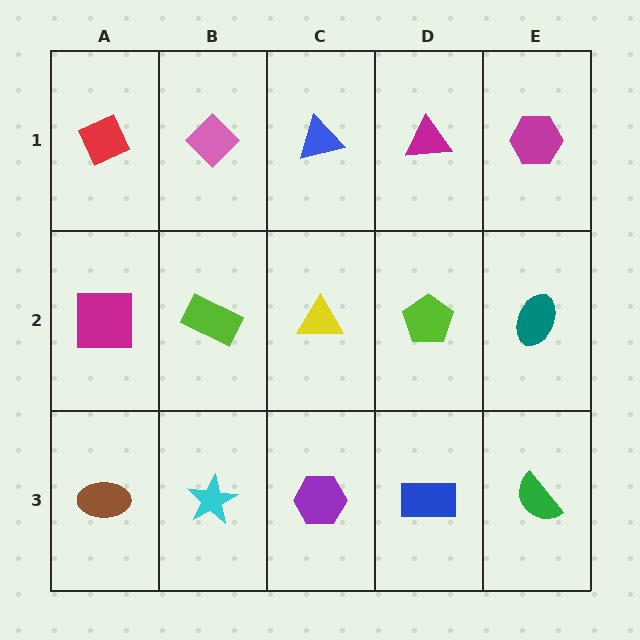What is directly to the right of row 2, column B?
A yellow triangle.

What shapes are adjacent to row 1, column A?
A magenta square (row 2, column A), a pink diamond (row 1, column B).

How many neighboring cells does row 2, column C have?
4.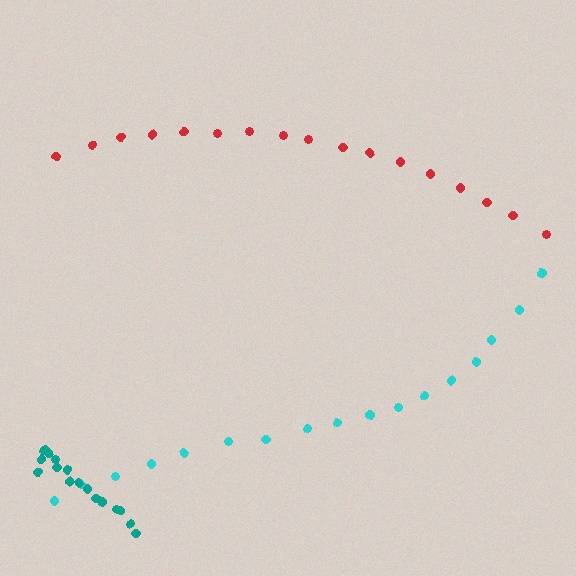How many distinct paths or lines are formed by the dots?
There are 3 distinct paths.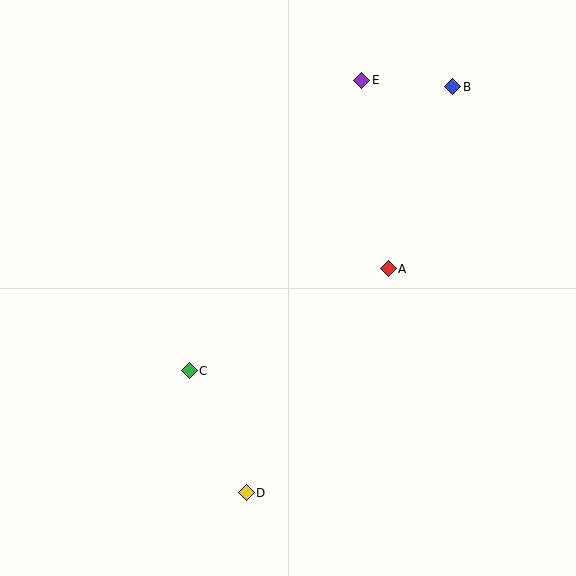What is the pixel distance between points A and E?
The distance between A and E is 191 pixels.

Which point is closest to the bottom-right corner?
Point D is closest to the bottom-right corner.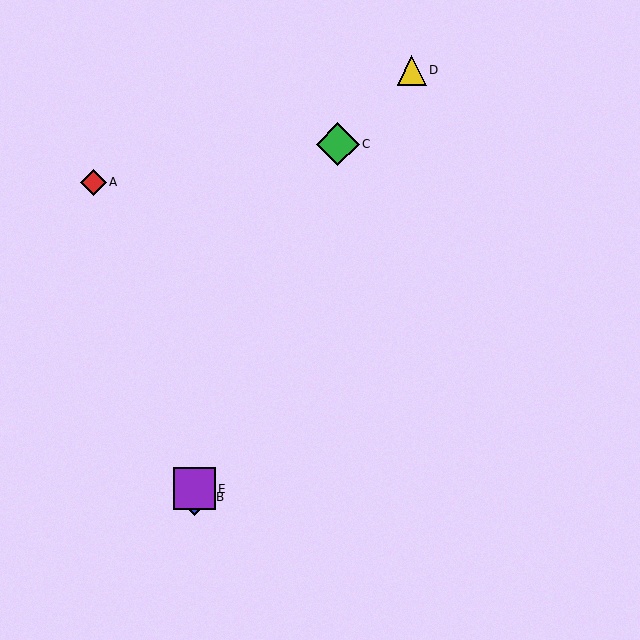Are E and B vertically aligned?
Yes, both are at x≈194.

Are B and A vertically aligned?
No, B is at x≈194 and A is at x≈93.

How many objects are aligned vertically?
2 objects (B, E) are aligned vertically.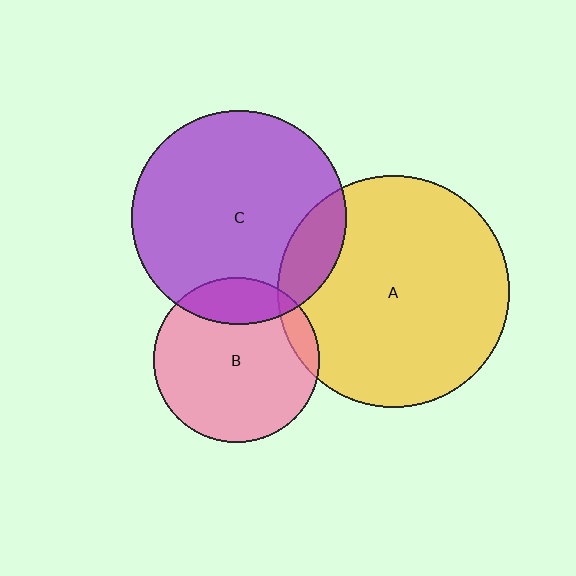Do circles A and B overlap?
Yes.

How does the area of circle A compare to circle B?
Approximately 2.0 times.